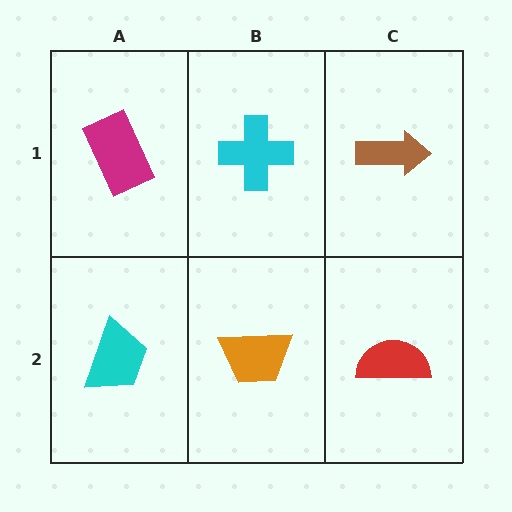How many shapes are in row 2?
3 shapes.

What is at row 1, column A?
A magenta rectangle.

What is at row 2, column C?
A red semicircle.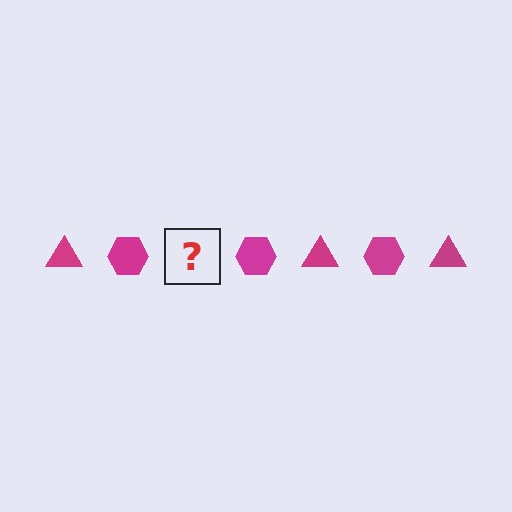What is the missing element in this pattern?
The missing element is a magenta triangle.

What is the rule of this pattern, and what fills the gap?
The rule is that the pattern cycles through triangle, hexagon shapes in magenta. The gap should be filled with a magenta triangle.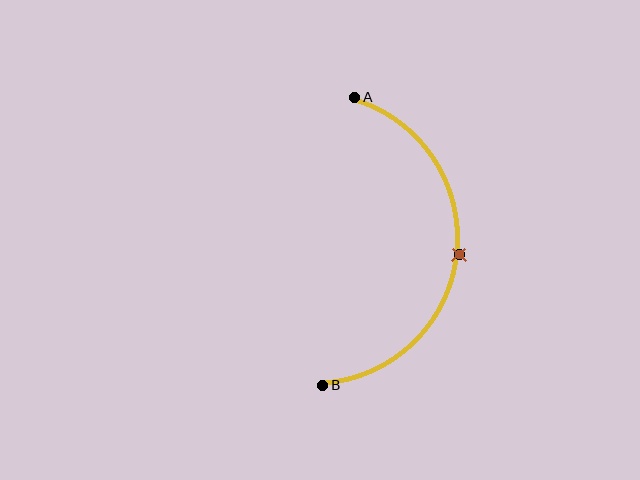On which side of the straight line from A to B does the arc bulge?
The arc bulges to the right of the straight line connecting A and B.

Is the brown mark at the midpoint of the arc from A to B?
Yes. The brown mark lies on the arc at equal arc-length from both A and B — it is the arc midpoint.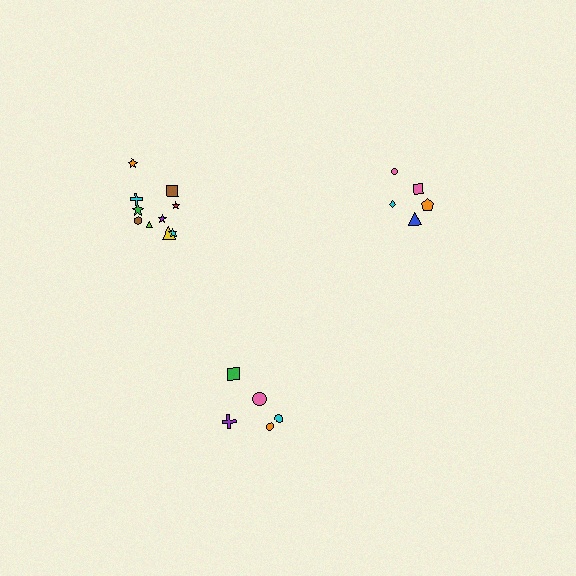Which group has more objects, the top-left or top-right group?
The top-left group.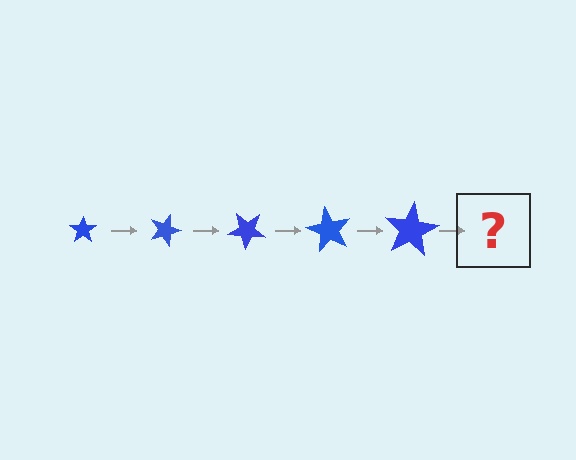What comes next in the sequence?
The next element should be a star, larger than the previous one and rotated 100 degrees from the start.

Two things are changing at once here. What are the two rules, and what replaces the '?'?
The two rules are that the star grows larger each step and it rotates 20 degrees each step. The '?' should be a star, larger than the previous one and rotated 100 degrees from the start.